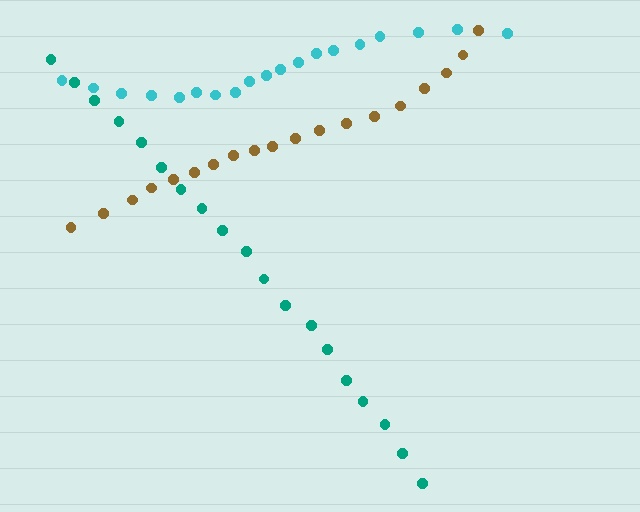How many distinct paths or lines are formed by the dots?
There are 3 distinct paths.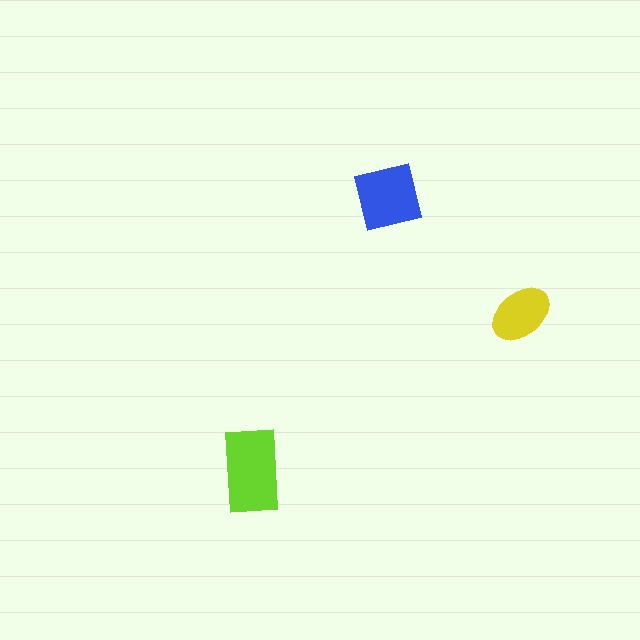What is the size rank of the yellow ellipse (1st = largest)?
3rd.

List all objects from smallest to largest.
The yellow ellipse, the blue square, the lime rectangle.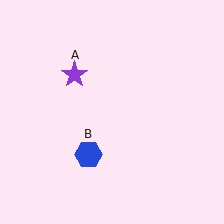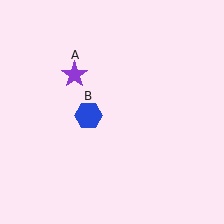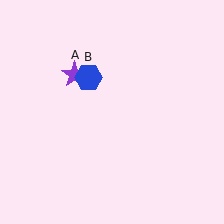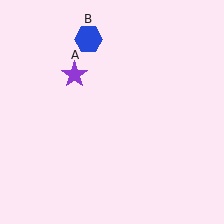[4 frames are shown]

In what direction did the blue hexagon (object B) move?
The blue hexagon (object B) moved up.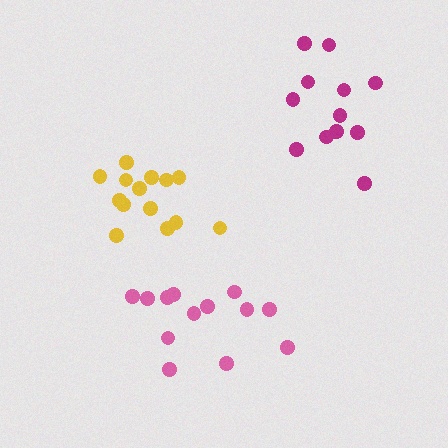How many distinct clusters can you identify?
There are 3 distinct clusters.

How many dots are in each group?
Group 1: 14 dots, Group 2: 12 dots, Group 3: 13 dots (39 total).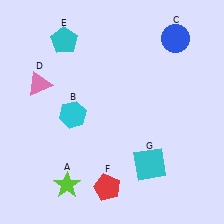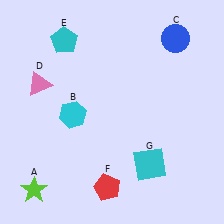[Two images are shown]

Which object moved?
The lime star (A) moved left.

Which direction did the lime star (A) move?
The lime star (A) moved left.